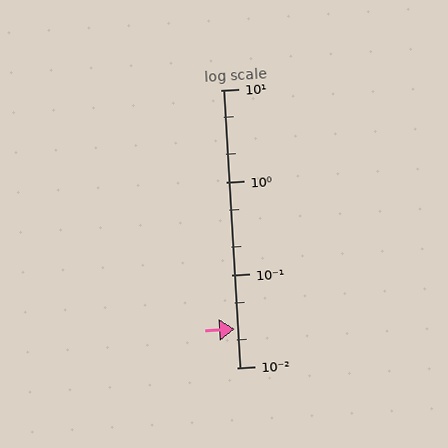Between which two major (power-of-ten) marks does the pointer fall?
The pointer is between 0.01 and 0.1.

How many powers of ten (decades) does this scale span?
The scale spans 3 decades, from 0.01 to 10.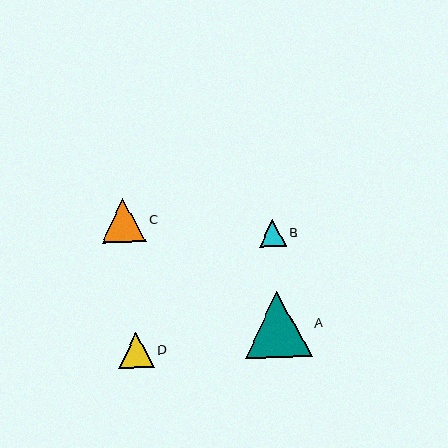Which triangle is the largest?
Triangle A is the largest with a size of approximately 66 pixels.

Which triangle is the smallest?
Triangle B is the smallest with a size of approximately 27 pixels.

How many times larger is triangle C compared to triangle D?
Triangle C is approximately 1.2 times the size of triangle D.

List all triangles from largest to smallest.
From largest to smallest: A, C, D, B.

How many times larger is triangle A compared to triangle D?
Triangle A is approximately 1.9 times the size of triangle D.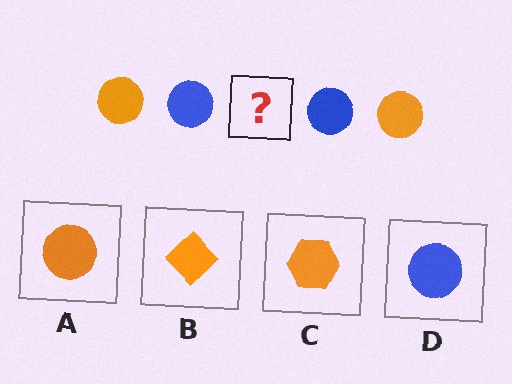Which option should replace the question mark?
Option A.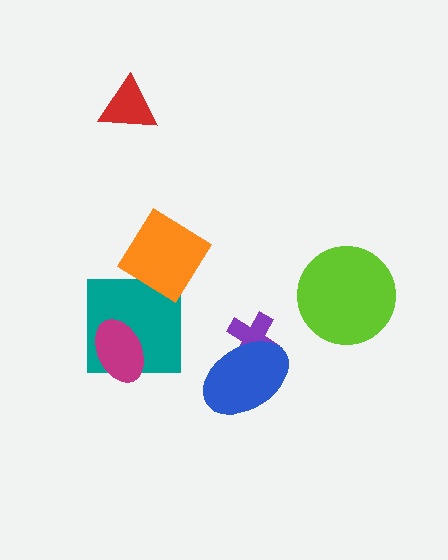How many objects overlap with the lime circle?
0 objects overlap with the lime circle.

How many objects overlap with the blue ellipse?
1 object overlaps with the blue ellipse.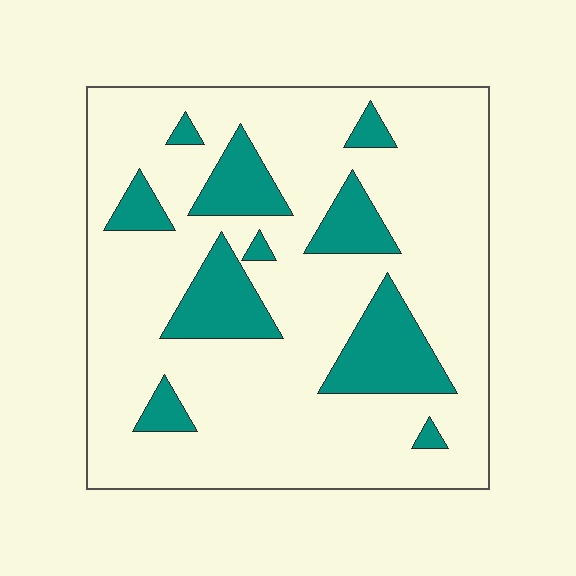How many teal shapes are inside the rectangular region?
10.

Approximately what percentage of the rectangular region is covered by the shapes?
Approximately 20%.